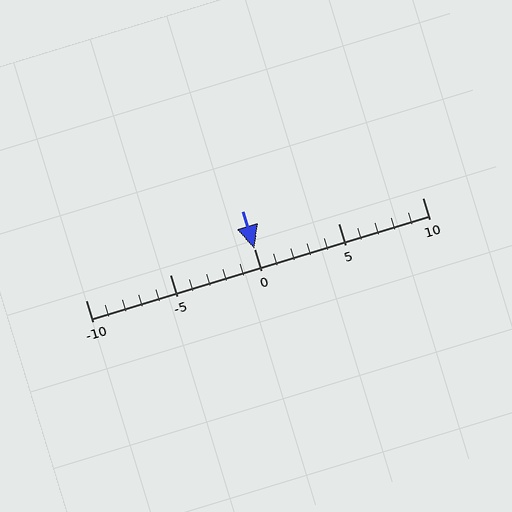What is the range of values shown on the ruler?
The ruler shows values from -10 to 10.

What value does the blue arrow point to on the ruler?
The blue arrow points to approximately 0.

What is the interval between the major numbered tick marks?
The major tick marks are spaced 5 units apart.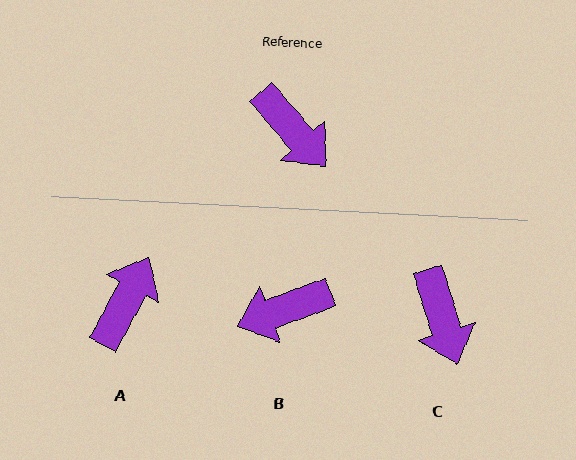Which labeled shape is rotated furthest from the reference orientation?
A, about 111 degrees away.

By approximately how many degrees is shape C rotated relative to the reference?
Approximately 24 degrees clockwise.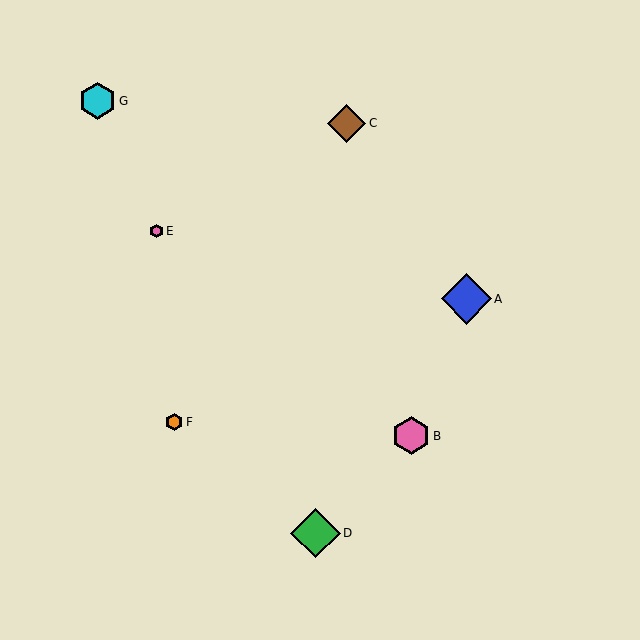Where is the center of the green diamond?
The center of the green diamond is at (316, 533).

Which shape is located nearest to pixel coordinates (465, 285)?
The blue diamond (labeled A) at (466, 299) is nearest to that location.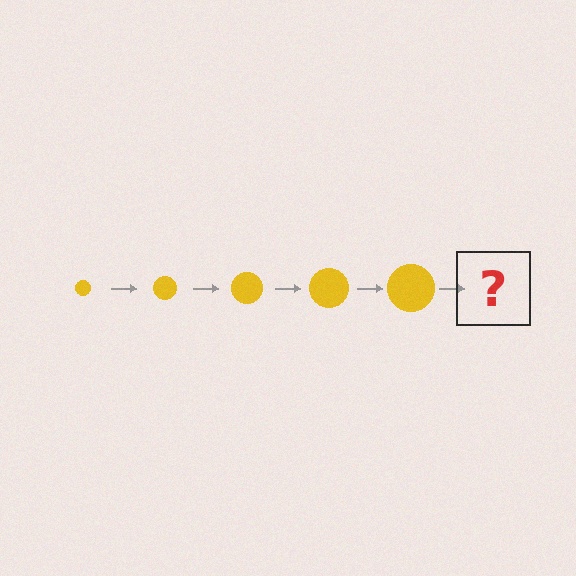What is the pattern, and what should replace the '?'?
The pattern is that the circle gets progressively larger each step. The '?' should be a yellow circle, larger than the previous one.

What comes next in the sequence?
The next element should be a yellow circle, larger than the previous one.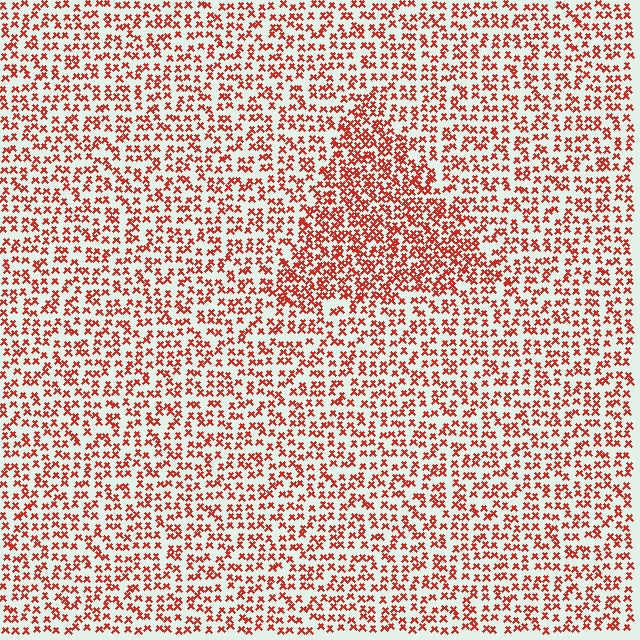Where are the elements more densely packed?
The elements are more densely packed inside the triangle boundary.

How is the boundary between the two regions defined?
The boundary is defined by a change in element density (approximately 1.7x ratio). All elements are the same color, size, and shape.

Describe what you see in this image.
The image contains small red elements arranged at two different densities. A triangle-shaped region is visible where the elements are more densely packed than the surrounding area.